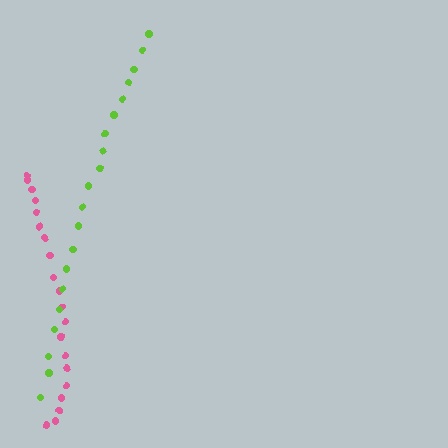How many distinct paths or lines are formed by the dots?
There are 2 distinct paths.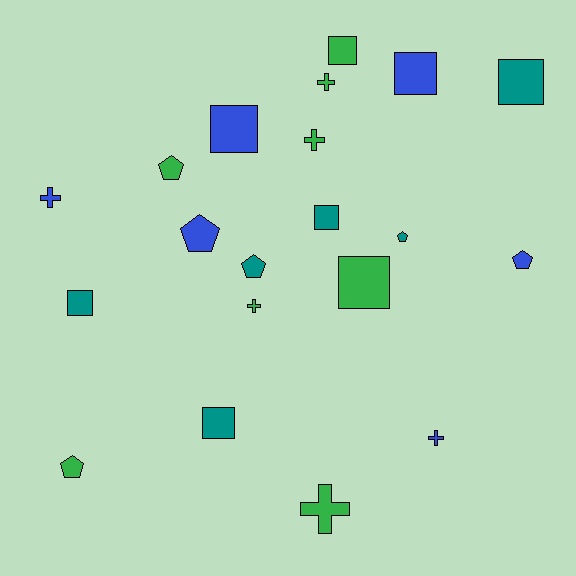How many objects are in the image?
There are 20 objects.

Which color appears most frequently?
Green, with 8 objects.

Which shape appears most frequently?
Square, with 8 objects.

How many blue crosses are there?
There are 2 blue crosses.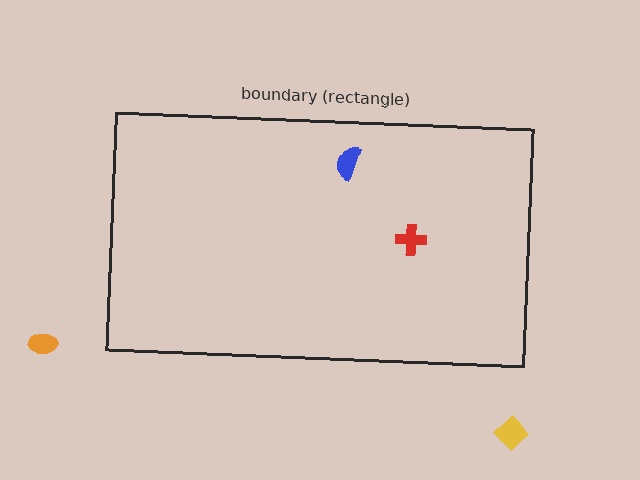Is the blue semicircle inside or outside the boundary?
Inside.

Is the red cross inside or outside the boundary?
Inside.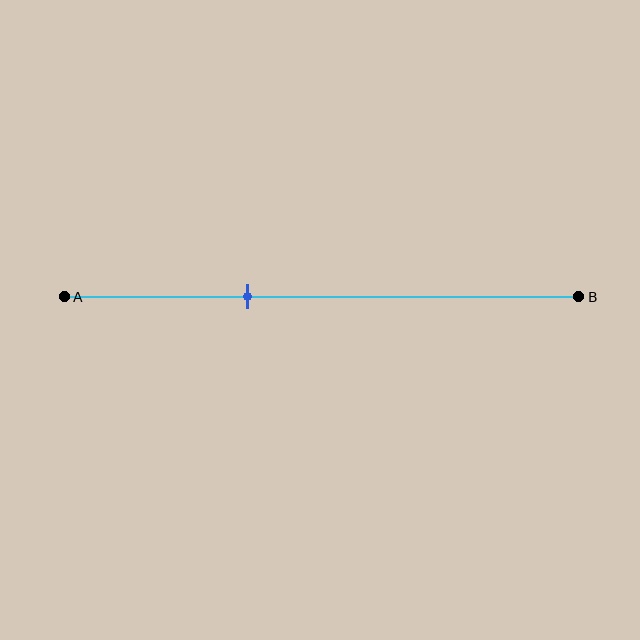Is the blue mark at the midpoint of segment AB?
No, the mark is at about 35% from A, not at the 50% midpoint.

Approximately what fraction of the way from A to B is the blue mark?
The blue mark is approximately 35% of the way from A to B.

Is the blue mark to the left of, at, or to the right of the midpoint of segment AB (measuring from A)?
The blue mark is to the left of the midpoint of segment AB.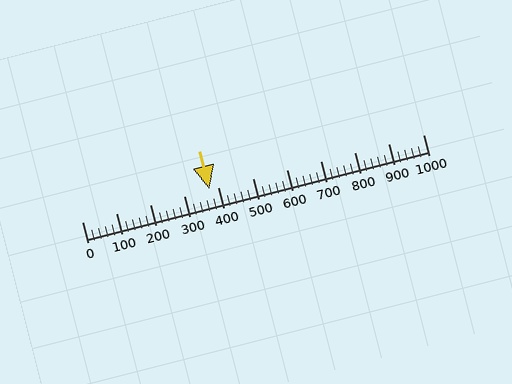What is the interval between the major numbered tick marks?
The major tick marks are spaced 100 units apart.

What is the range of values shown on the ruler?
The ruler shows values from 0 to 1000.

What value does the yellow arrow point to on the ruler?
The yellow arrow points to approximately 374.